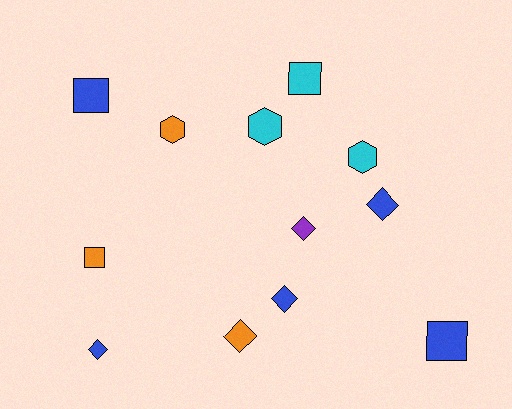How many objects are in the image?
There are 12 objects.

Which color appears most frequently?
Blue, with 5 objects.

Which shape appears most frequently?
Diamond, with 5 objects.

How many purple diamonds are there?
There is 1 purple diamond.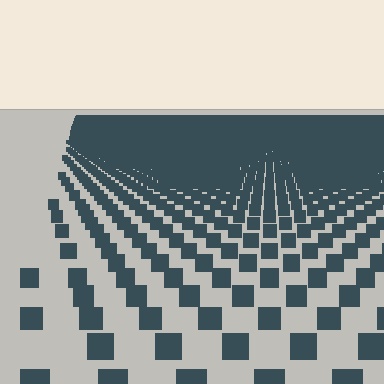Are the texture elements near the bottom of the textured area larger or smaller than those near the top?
Larger. Near the bottom, elements are closer to the viewer and appear at a bigger on-screen size.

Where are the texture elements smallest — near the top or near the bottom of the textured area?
Near the top.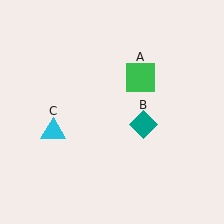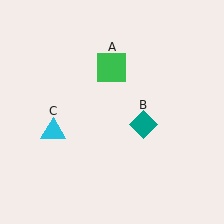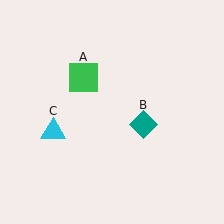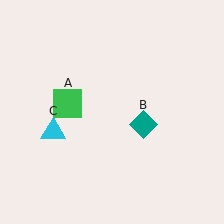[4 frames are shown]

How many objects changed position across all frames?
1 object changed position: green square (object A).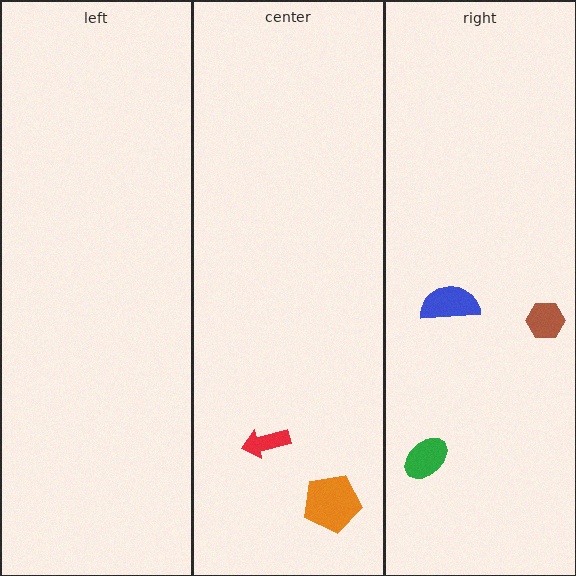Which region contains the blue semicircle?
The right region.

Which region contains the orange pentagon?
The center region.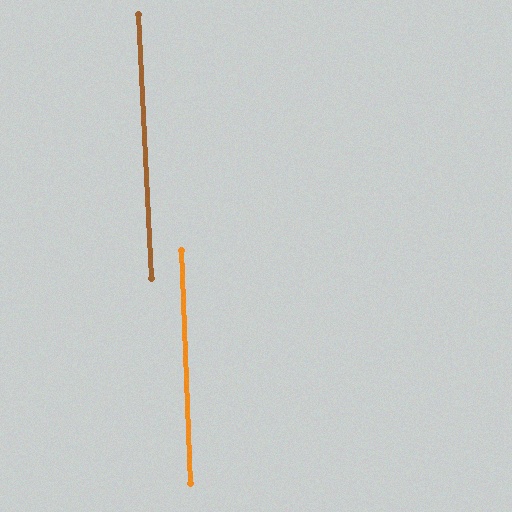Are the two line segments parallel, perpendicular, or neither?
Parallel — their directions differ by only 0.6°.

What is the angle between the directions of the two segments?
Approximately 1 degree.